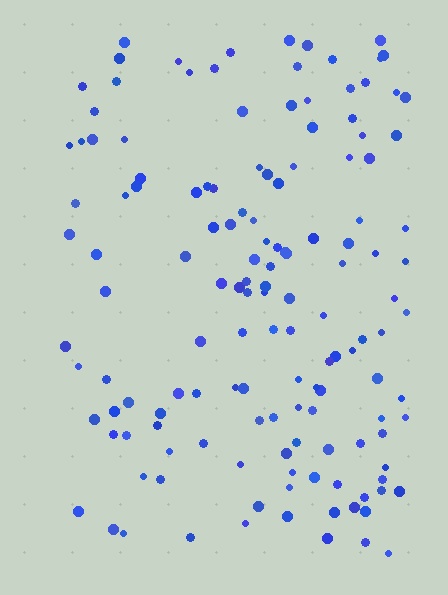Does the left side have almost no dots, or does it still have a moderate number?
Still a moderate number, just noticeably fewer than the right.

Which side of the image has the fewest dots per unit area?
The left.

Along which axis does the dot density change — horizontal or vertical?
Horizontal.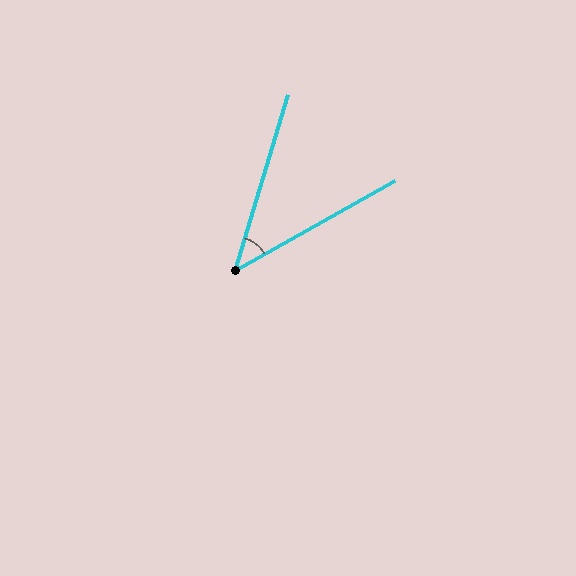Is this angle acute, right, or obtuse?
It is acute.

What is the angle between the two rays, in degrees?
Approximately 44 degrees.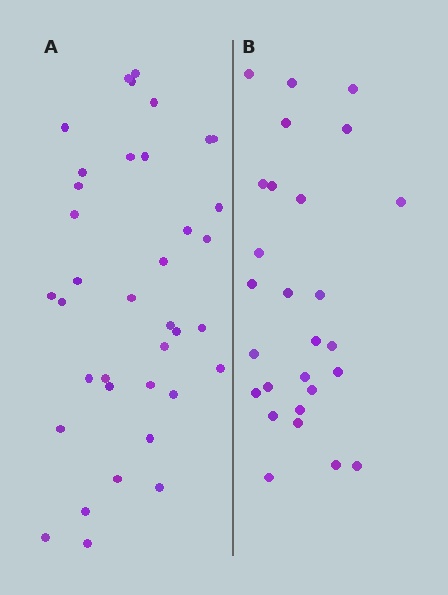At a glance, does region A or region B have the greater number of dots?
Region A (the left region) has more dots.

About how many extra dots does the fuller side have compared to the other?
Region A has roughly 10 or so more dots than region B.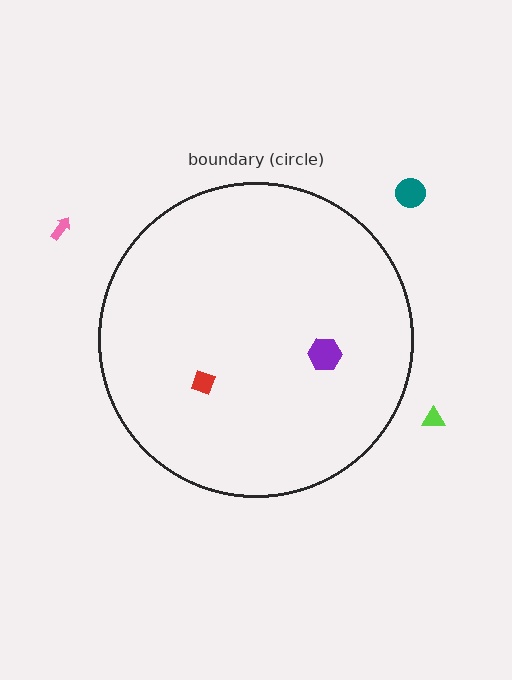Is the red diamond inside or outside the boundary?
Inside.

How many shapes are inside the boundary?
2 inside, 3 outside.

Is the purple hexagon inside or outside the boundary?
Inside.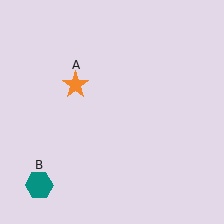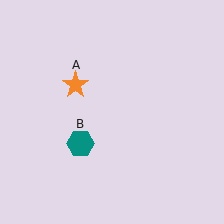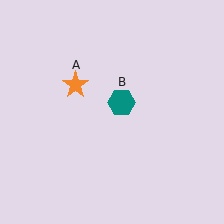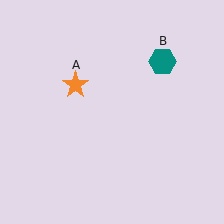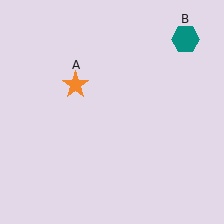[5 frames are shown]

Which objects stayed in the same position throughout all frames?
Orange star (object A) remained stationary.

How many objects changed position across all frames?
1 object changed position: teal hexagon (object B).